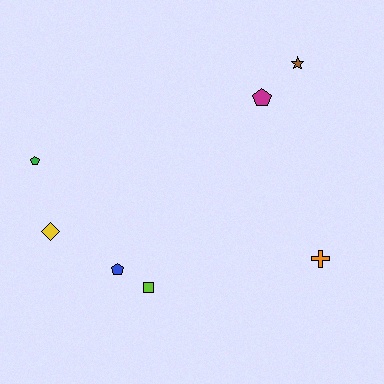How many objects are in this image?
There are 7 objects.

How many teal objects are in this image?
There are no teal objects.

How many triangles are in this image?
There are no triangles.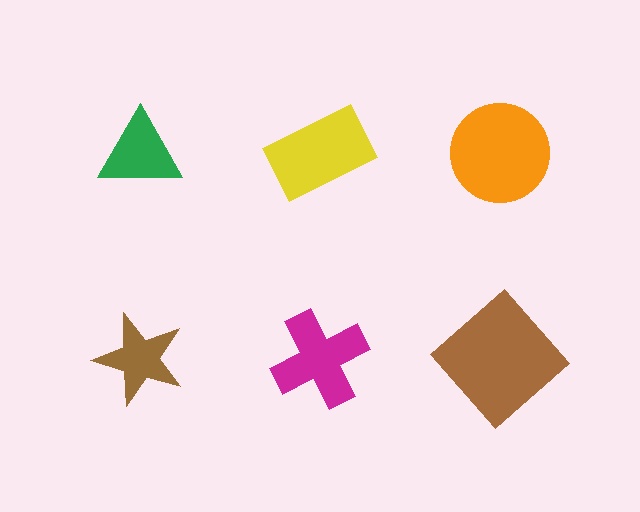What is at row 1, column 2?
A yellow rectangle.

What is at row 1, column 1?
A green triangle.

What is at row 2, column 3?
A brown diamond.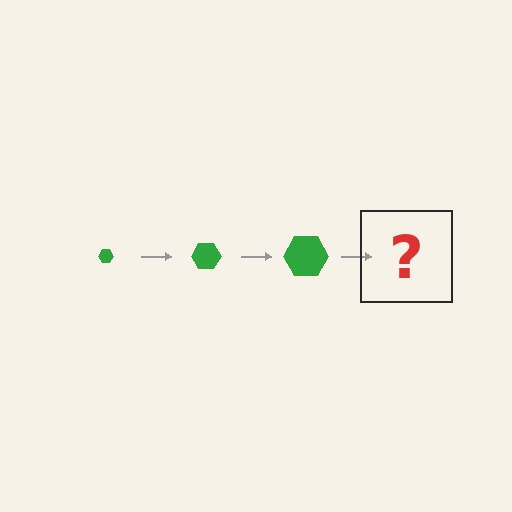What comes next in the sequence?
The next element should be a green hexagon, larger than the previous one.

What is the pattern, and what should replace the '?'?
The pattern is that the hexagon gets progressively larger each step. The '?' should be a green hexagon, larger than the previous one.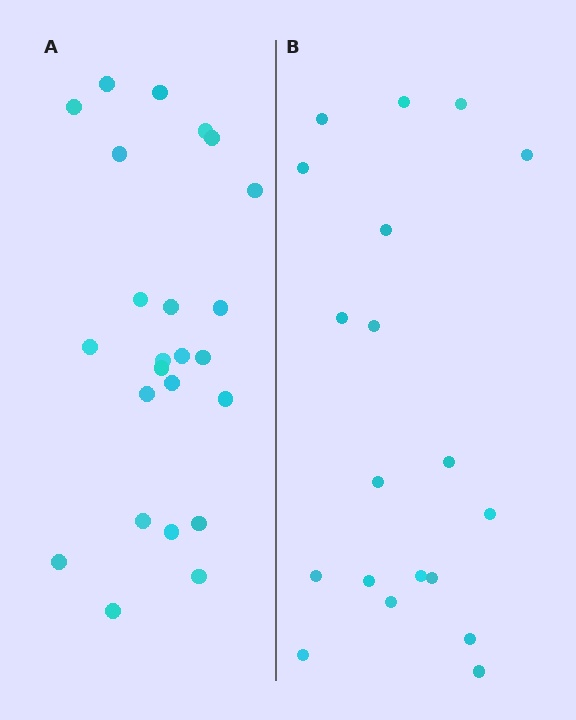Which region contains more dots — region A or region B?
Region A (the left region) has more dots.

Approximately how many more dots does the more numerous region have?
Region A has about 5 more dots than region B.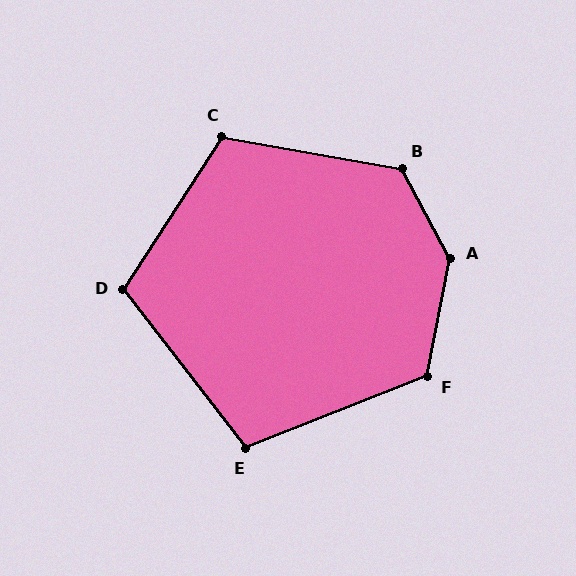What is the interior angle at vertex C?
Approximately 113 degrees (obtuse).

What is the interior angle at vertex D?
Approximately 109 degrees (obtuse).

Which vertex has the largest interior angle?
A, at approximately 141 degrees.